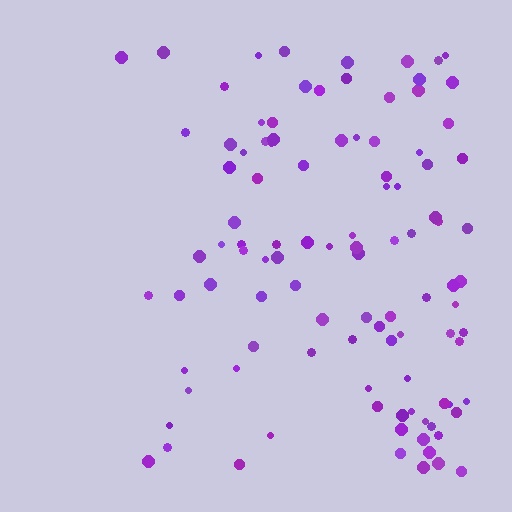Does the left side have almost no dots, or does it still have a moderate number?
Still a moderate number, just noticeably fewer than the right.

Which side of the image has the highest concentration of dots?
The right.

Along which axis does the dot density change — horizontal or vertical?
Horizontal.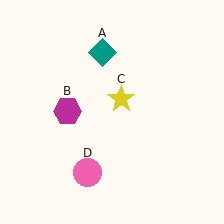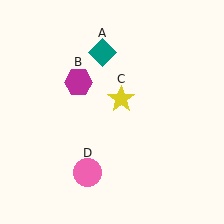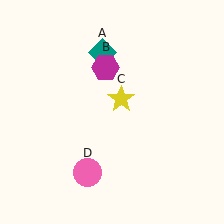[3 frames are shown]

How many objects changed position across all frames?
1 object changed position: magenta hexagon (object B).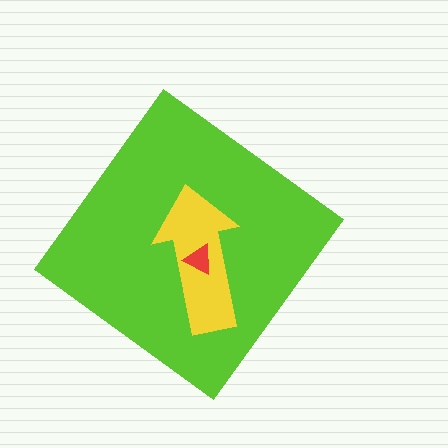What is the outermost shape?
The lime diamond.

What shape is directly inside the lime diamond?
The yellow arrow.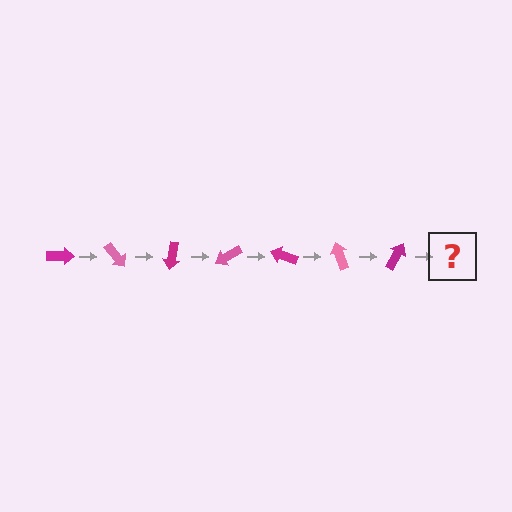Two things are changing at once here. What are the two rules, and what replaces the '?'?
The two rules are that it rotates 50 degrees each step and the color cycles through magenta and pink. The '?' should be a pink arrow, rotated 350 degrees from the start.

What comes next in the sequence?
The next element should be a pink arrow, rotated 350 degrees from the start.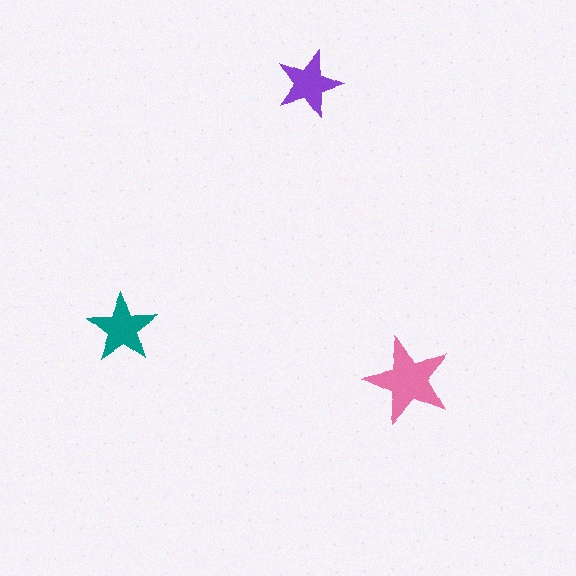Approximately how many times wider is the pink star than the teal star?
About 1.5 times wider.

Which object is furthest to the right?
The pink star is rightmost.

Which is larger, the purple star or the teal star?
The teal one.